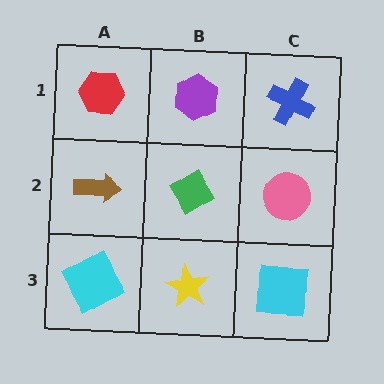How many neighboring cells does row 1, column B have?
3.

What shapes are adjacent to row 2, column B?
A purple hexagon (row 1, column B), a yellow star (row 3, column B), a brown arrow (row 2, column A), a pink circle (row 2, column C).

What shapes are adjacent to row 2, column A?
A red hexagon (row 1, column A), a cyan square (row 3, column A), a green diamond (row 2, column B).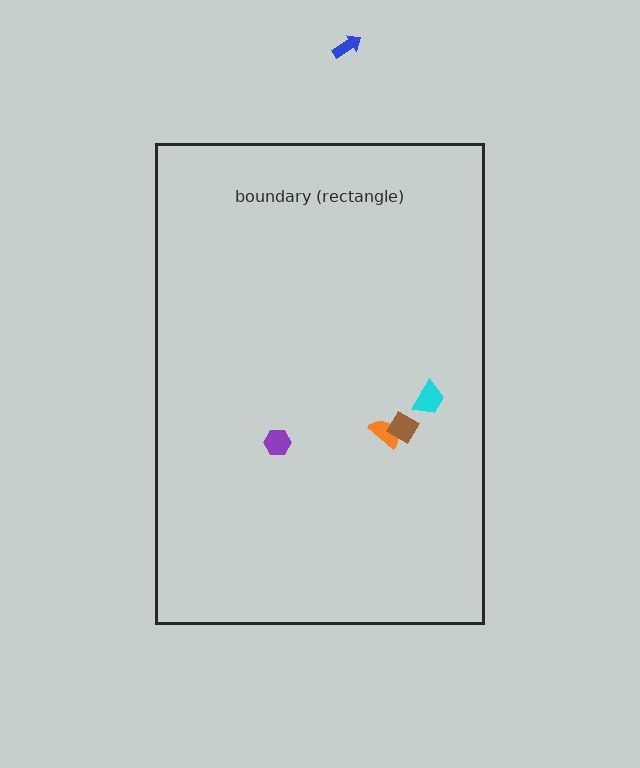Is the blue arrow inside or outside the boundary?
Outside.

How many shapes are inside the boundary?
4 inside, 1 outside.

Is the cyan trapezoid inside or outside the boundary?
Inside.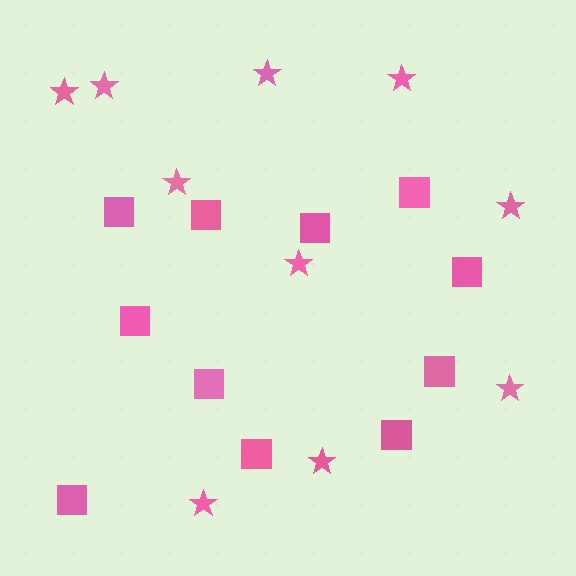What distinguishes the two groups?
There are 2 groups: one group of squares (11) and one group of stars (10).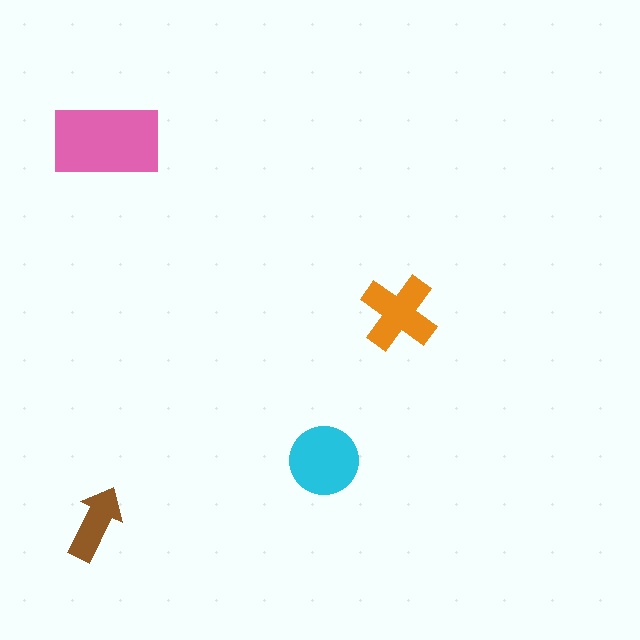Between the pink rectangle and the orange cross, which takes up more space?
The pink rectangle.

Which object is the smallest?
The brown arrow.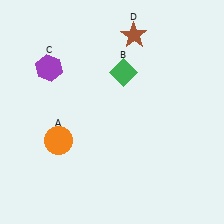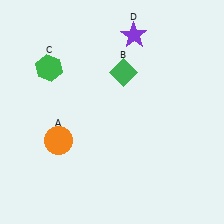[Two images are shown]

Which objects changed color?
C changed from purple to green. D changed from brown to purple.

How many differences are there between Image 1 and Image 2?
There are 2 differences between the two images.